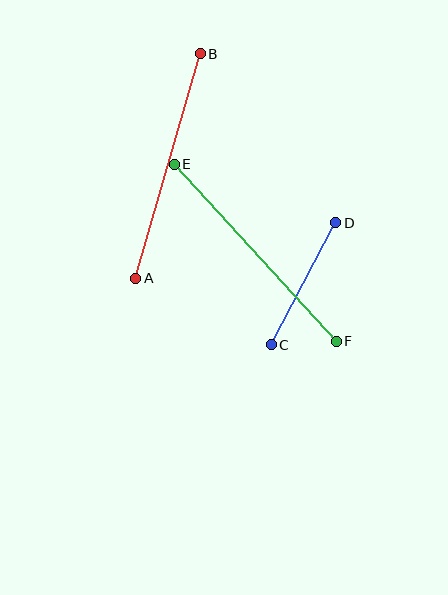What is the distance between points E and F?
The distance is approximately 240 pixels.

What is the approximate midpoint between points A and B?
The midpoint is at approximately (168, 166) pixels.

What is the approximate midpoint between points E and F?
The midpoint is at approximately (255, 253) pixels.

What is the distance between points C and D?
The distance is approximately 138 pixels.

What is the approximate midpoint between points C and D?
The midpoint is at approximately (304, 284) pixels.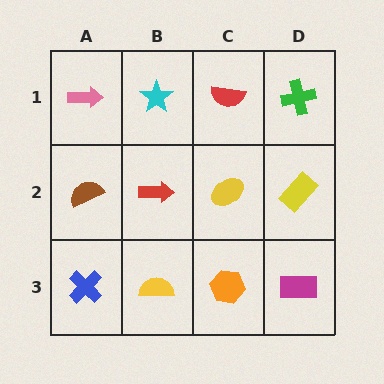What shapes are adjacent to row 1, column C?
A yellow ellipse (row 2, column C), a cyan star (row 1, column B), a green cross (row 1, column D).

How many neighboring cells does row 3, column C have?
3.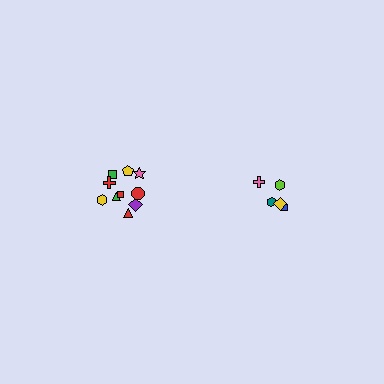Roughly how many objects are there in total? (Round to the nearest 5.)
Roughly 15 objects in total.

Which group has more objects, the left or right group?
The left group.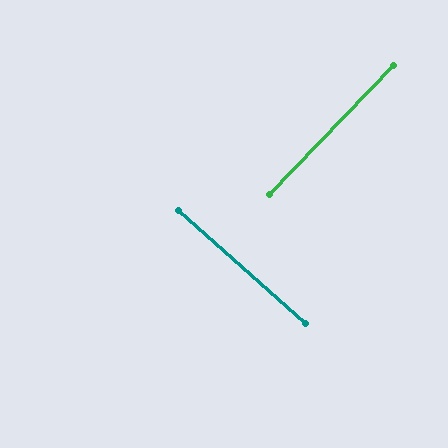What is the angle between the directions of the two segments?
Approximately 88 degrees.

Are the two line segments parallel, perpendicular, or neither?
Perpendicular — they meet at approximately 88°.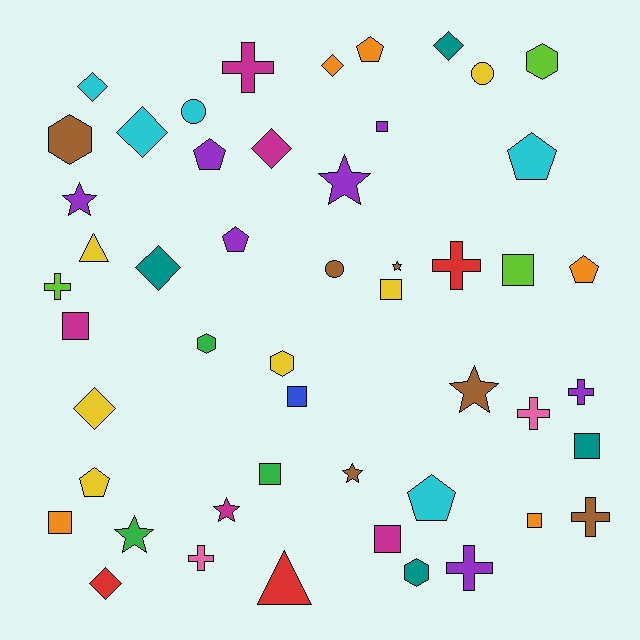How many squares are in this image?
There are 10 squares.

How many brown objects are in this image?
There are 6 brown objects.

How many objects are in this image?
There are 50 objects.